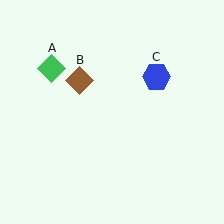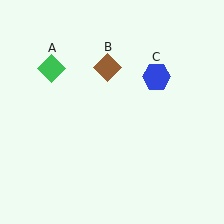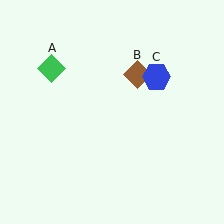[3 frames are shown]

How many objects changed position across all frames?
1 object changed position: brown diamond (object B).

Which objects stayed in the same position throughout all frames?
Green diamond (object A) and blue hexagon (object C) remained stationary.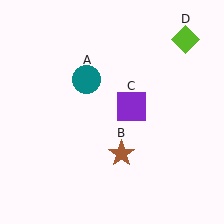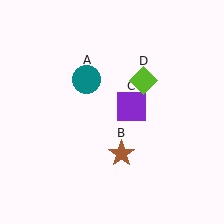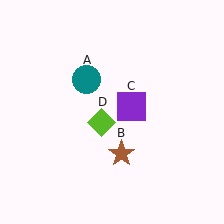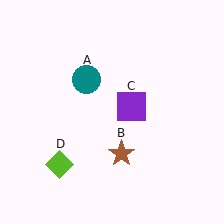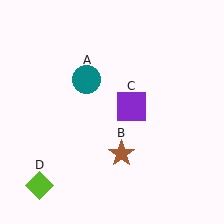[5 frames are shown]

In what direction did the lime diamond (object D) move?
The lime diamond (object D) moved down and to the left.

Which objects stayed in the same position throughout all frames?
Teal circle (object A) and brown star (object B) and purple square (object C) remained stationary.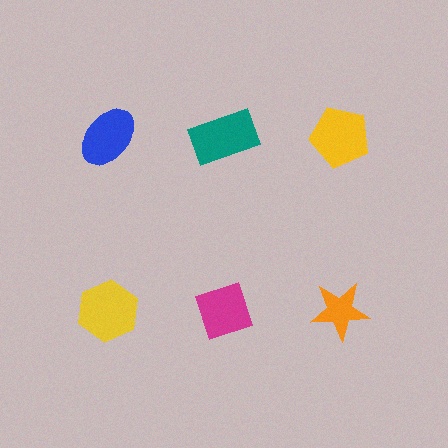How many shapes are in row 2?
3 shapes.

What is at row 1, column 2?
A teal rectangle.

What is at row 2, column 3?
An orange star.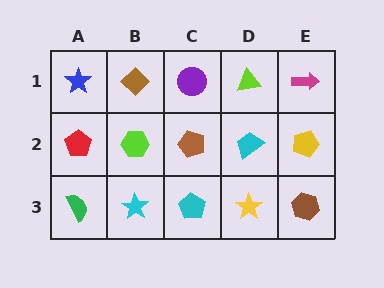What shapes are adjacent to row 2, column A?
A blue star (row 1, column A), a green semicircle (row 3, column A), a lime hexagon (row 2, column B).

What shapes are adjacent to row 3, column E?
A yellow pentagon (row 2, column E), a yellow star (row 3, column D).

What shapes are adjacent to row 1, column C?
A brown pentagon (row 2, column C), a brown diamond (row 1, column B), a lime triangle (row 1, column D).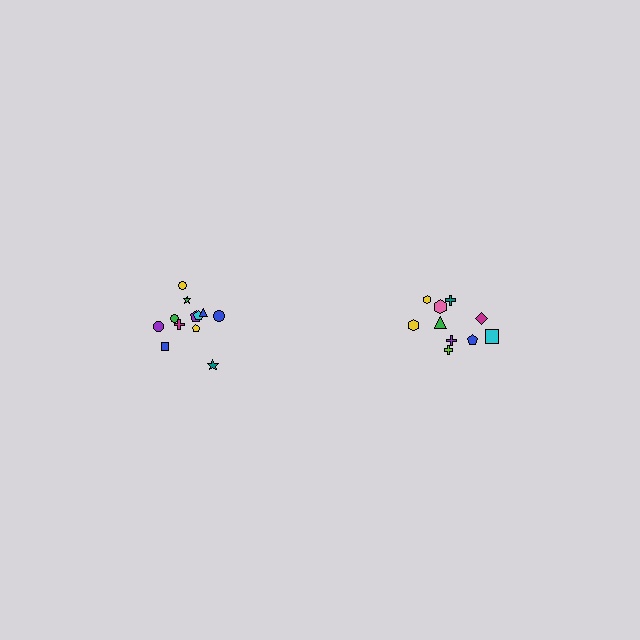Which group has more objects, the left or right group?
The left group.